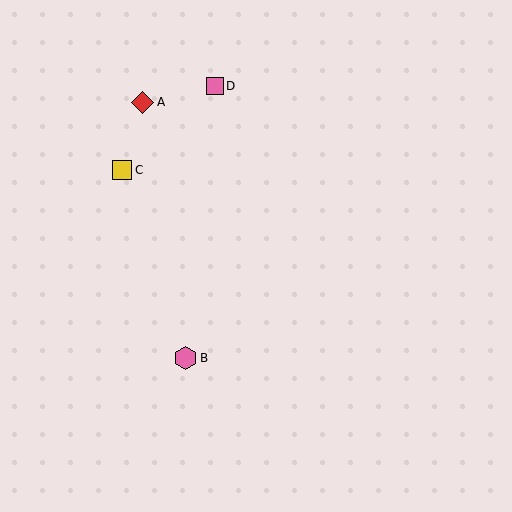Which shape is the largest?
The pink hexagon (labeled B) is the largest.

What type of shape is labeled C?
Shape C is a yellow square.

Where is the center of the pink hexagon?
The center of the pink hexagon is at (185, 358).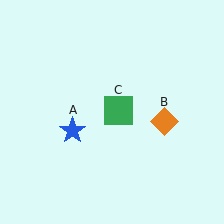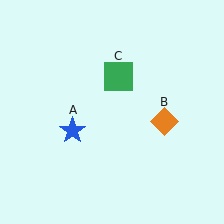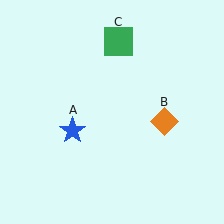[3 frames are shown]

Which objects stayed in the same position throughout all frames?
Blue star (object A) and orange diamond (object B) remained stationary.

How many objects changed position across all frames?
1 object changed position: green square (object C).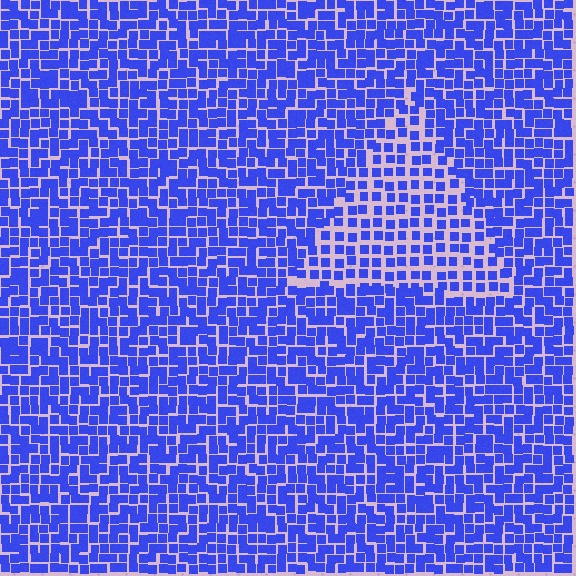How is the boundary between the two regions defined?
The boundary is defined by a change in element density (approximately 1.7x ratio). All elements are the same color, size, and shape.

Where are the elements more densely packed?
The elements are more densely packed outside the triangle boundary.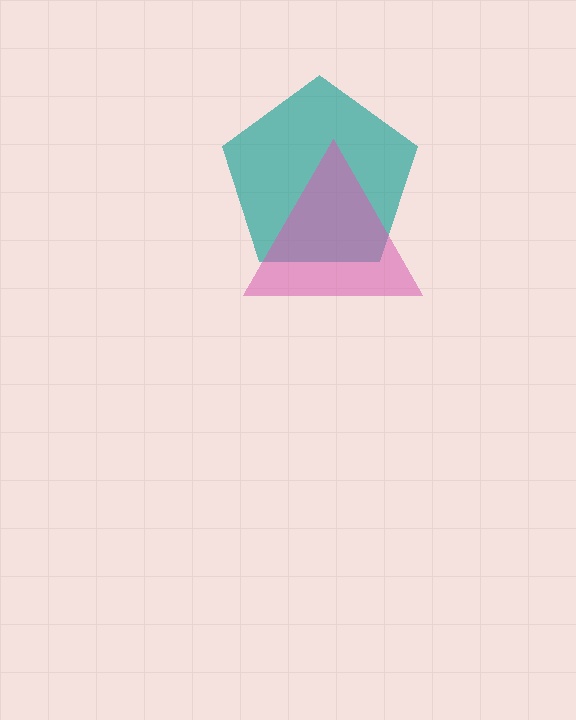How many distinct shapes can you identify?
There are 2 distinct shapes: a teal pentagon, a pink triangle.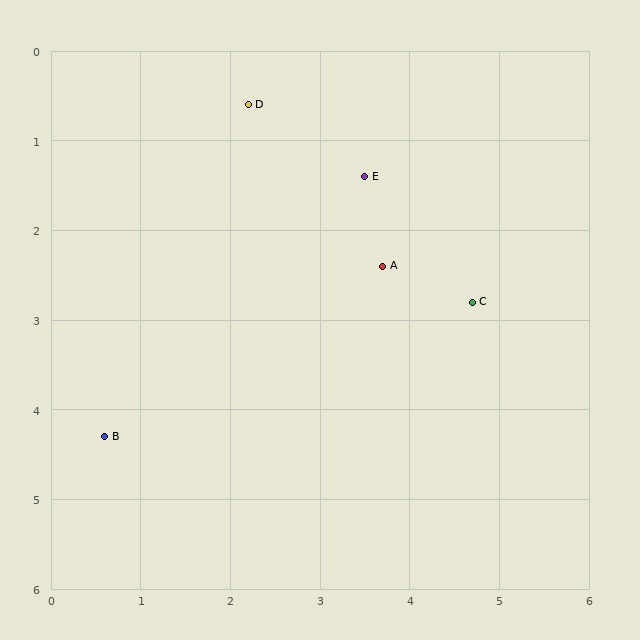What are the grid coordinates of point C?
Point C is at approximately (4.7, 2.8).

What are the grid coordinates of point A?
Point A is at approximately (3.7, 2.4).